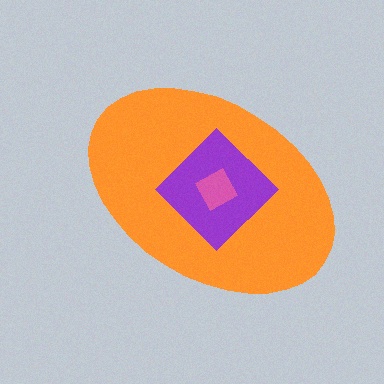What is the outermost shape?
The orange ellipse.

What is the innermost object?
The pink square.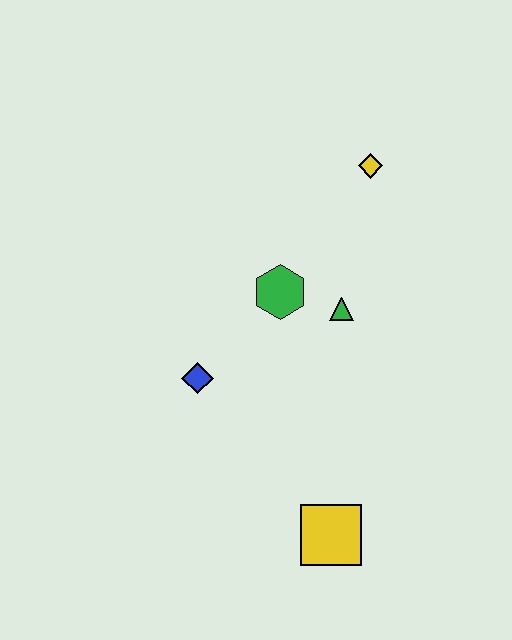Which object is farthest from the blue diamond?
The yellow diamond is farthest from the blue diamond.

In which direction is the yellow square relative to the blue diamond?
The yellow square is below the blue diamond.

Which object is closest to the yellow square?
The blue diamond is closest to the yellow square.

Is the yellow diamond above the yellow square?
Yes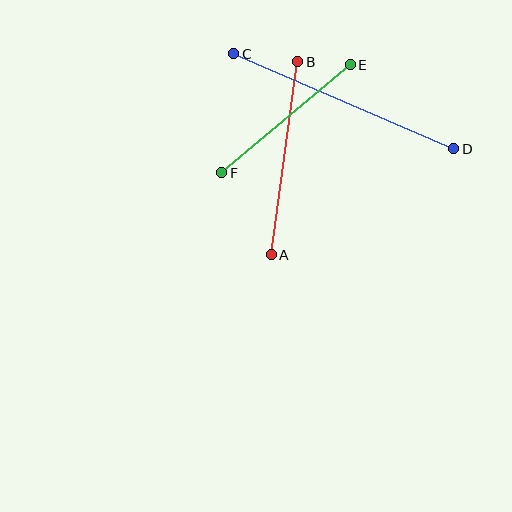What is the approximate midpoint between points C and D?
The midpoint is at approximately (344, 101) pixels.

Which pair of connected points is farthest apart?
Points C and D are farthest apart.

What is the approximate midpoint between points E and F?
The midpoint is at approximately (286, 119) pixels.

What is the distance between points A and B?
The distance is approximately 195 pixels.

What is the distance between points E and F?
The distance is approximately 168 pixels.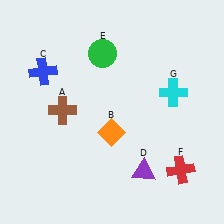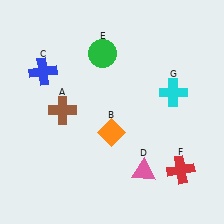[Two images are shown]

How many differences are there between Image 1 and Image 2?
There is 1 difference between the two images.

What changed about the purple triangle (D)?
In Image 1, D is purple. In Image 2, it changed to pink.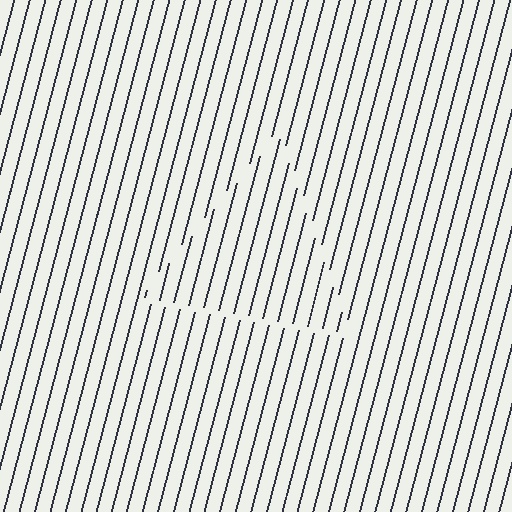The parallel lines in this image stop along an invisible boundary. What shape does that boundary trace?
An illusory triangle. The interior of the shape contains the same grating, shifted by half a period — the contour is defined by the phase discontinuity where line-ends from the inner and outer gratings abut.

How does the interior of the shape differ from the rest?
The interior of the shape contains the same grating, shifted by half a period — the contour is defined by the phase discontinuity where line-ends from the inner and outer gratings abut.